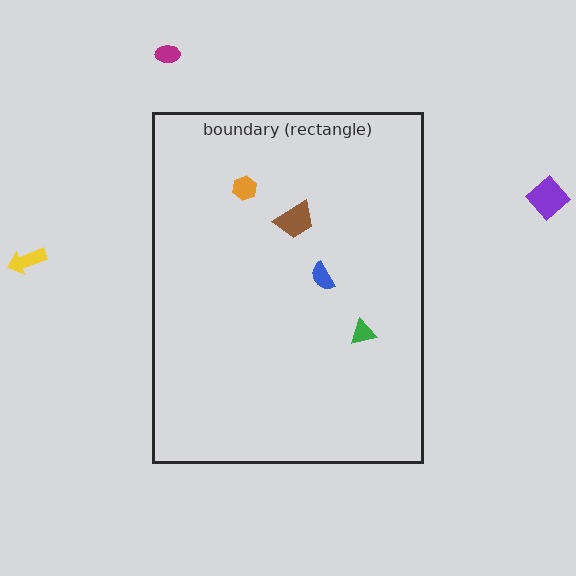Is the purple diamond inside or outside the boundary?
Outside.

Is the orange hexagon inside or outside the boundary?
Inside.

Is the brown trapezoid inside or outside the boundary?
Inside.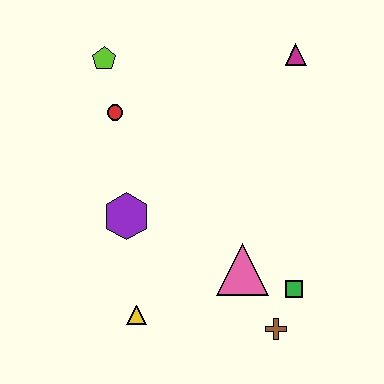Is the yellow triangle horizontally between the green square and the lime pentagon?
Yes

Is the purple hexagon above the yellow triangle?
Yes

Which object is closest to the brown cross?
The green square is closest to the brown cross.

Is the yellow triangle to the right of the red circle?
Yes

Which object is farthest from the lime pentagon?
The brown cross is farthest from the lime pentagon.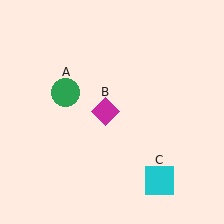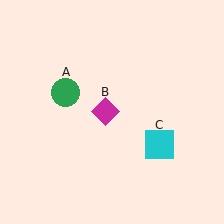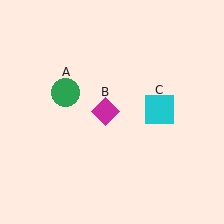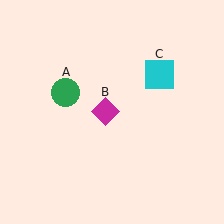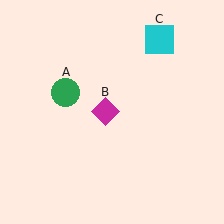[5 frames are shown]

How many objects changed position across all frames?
1 object changed position: cyan square (object C).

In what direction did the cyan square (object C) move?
The cyan square (object C) moved up.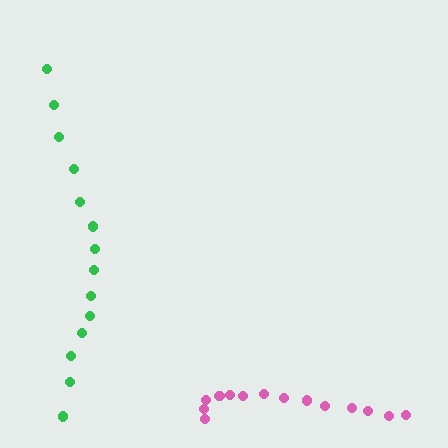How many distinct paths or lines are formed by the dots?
There are 2 distinct paths.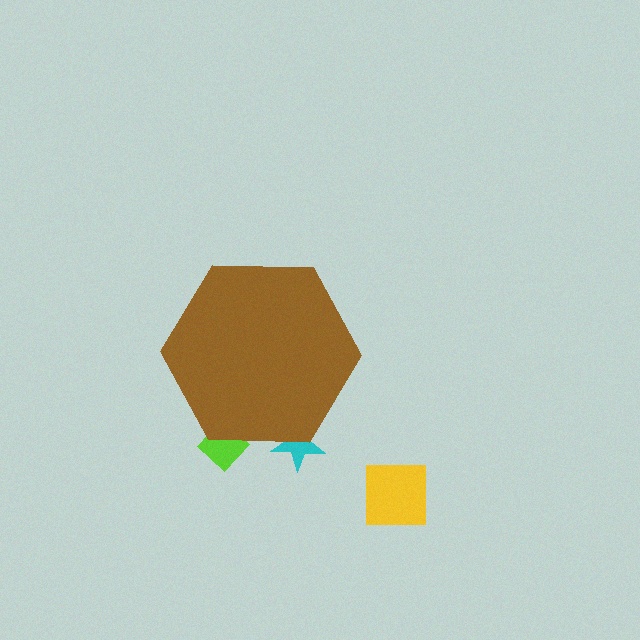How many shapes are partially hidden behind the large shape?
2 shapes are partially hidden.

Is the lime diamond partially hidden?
Yes, the lime diamond is partially hidden behind the brown hexagon.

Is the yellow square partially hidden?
No, the yellow square is fully visible.